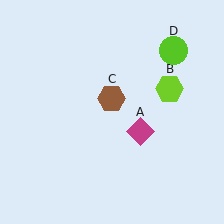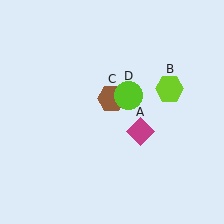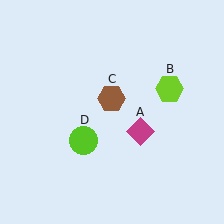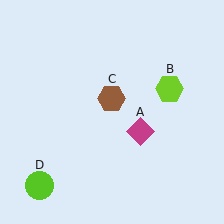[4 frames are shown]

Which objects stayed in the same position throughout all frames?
Magenta diamond (object A) and lime hexagon (object B) and brown hexagon (object C) remained stationary.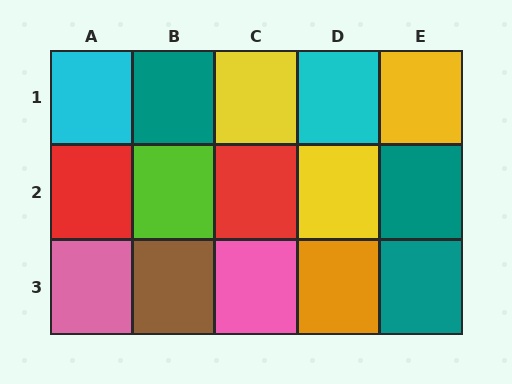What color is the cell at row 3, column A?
Pink.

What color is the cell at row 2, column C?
Red.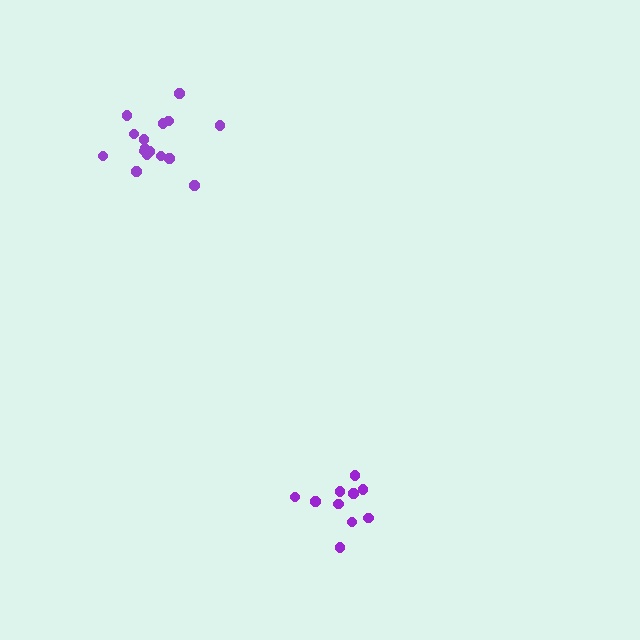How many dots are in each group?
Group 1: 16 dots, Group 2: 10 dots (26 total).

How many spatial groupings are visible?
There are 2 spatial groupings.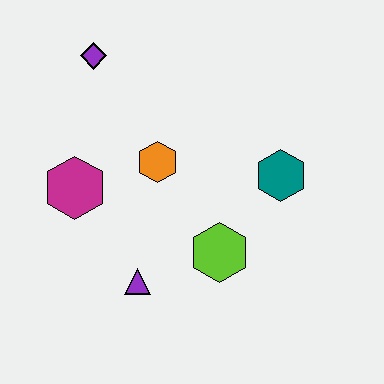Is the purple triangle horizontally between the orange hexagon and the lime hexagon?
No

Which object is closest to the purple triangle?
The lime hexagon is closest to the purple triangle.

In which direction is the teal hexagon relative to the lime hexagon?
The teal hexagon is above the lime hexagon.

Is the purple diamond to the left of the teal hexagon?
Yes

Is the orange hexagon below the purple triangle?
No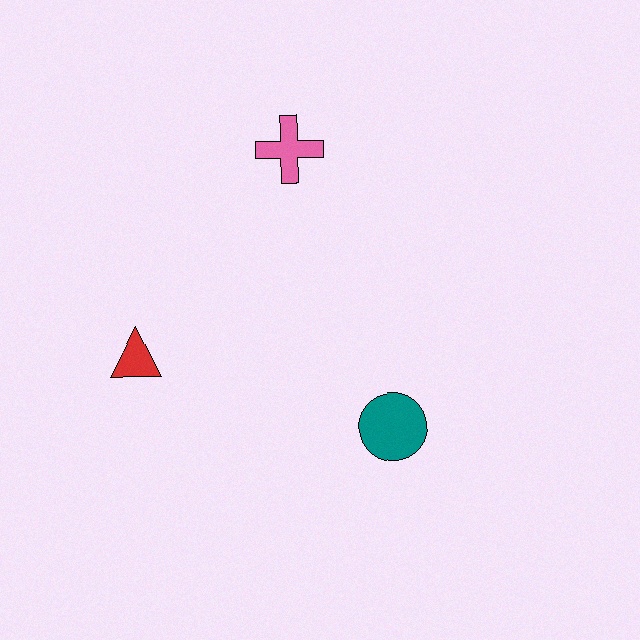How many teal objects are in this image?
There is 1 teal object.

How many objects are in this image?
There are 3 objects.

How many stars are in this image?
There are no stars.